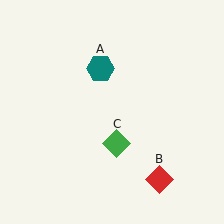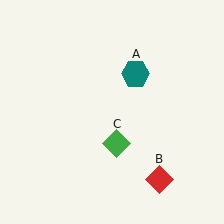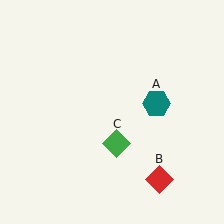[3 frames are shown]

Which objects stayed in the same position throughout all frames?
Red diamond (object B) and green diamond (object C) remained stationary.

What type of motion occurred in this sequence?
The teal hexagon (object A) rotated clockwise around the center of the scene.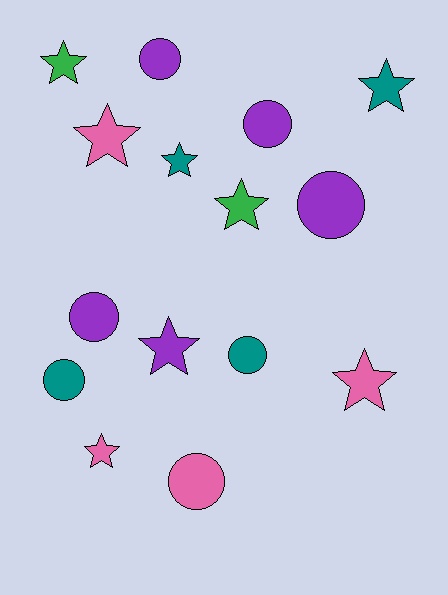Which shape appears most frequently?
Star, with 8 objects.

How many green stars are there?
There are 2 green stars.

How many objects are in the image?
There are 15 objects.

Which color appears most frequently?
Purple, with 5 objects.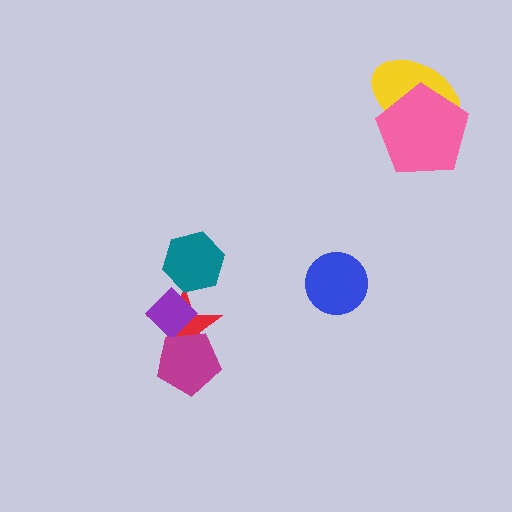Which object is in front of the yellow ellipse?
The pink pentagon is in front of the yellow ellipse.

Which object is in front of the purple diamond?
The magenta pentagon is in front of the purple diamond.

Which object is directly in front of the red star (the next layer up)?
The purple diamond is directly in front of the red star.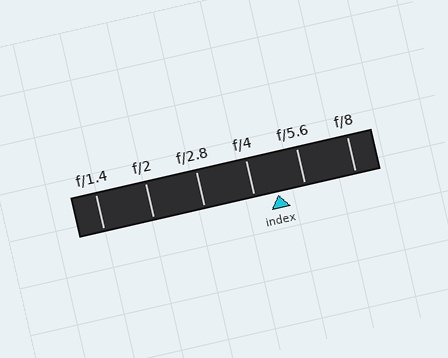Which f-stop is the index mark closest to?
The index mark is closest to f/4.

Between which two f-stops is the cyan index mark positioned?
The index mark is between f/4 and f/5.6.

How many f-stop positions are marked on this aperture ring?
There are 6 f-stop positions marked.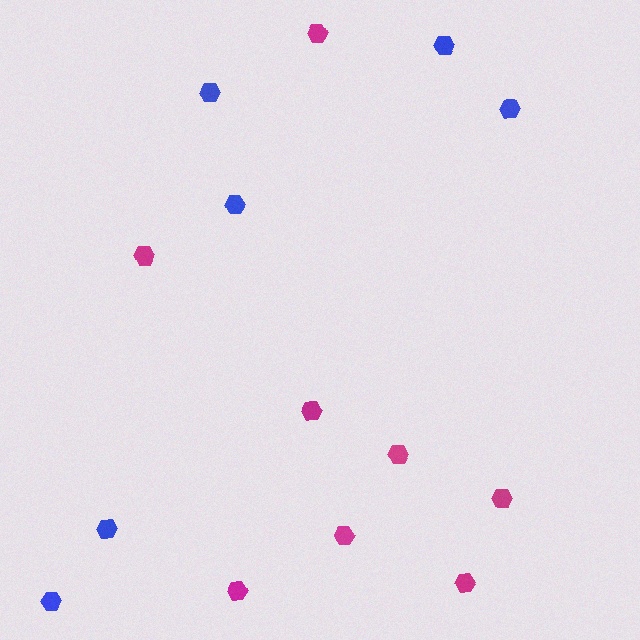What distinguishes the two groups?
There are 2 groups: one group of magenta hexagons (8) and one group of blue hexagons (6).